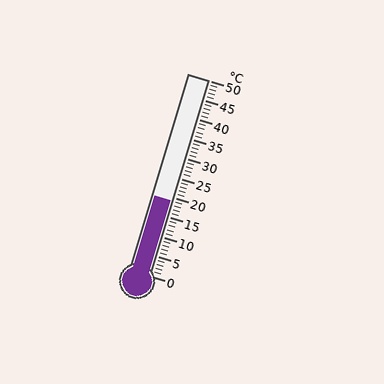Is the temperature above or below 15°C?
The temperature is above 15°C.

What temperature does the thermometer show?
The thermometer shows approximately 19°C.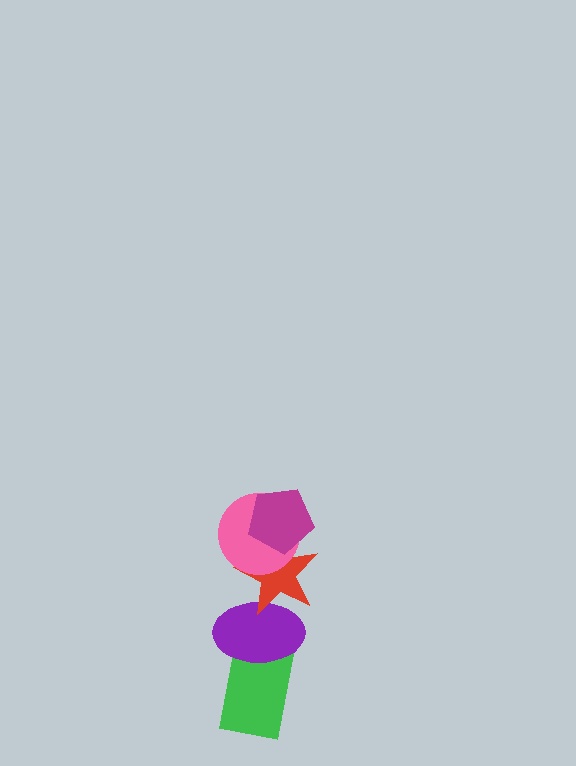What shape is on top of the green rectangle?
The purple ellipse is on top of the green rectangle.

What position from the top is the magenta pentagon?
The magenta pentagon is 1st from the top.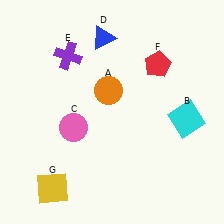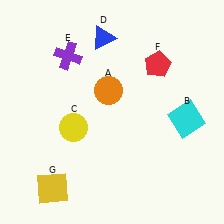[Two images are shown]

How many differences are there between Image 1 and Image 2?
There is 1 difference between the two images.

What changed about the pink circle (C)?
In Image 1, C is pink. In Image 2, it changed to yellow.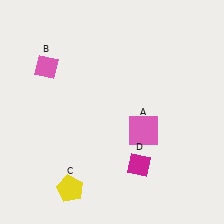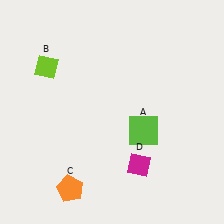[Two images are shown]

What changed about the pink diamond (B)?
In Image 1, B is pink. In Image 2, it changed to lime.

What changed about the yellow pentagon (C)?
In Image 1, C is yellow. In Image 2, it changed to orange.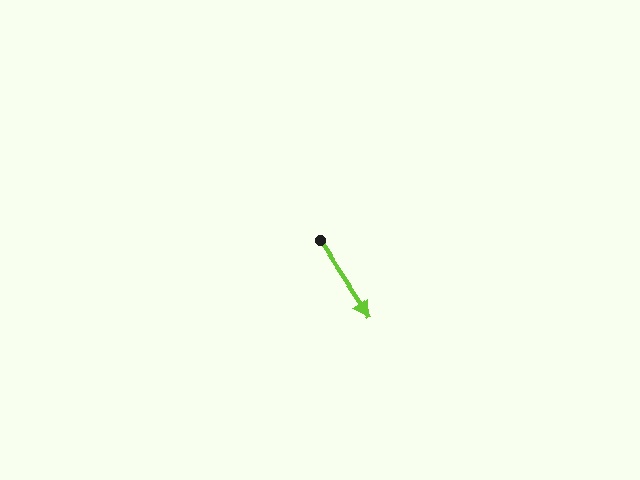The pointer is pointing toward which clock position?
Roughly 5 o'clock.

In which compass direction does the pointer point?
Southeast.